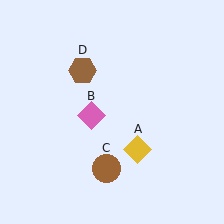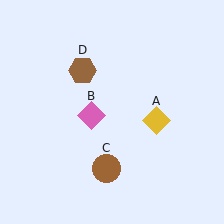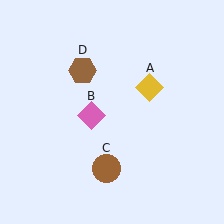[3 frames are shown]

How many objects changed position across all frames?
1 object changed position: yellow diamond (object A).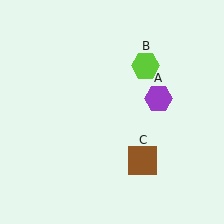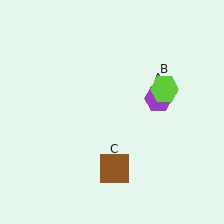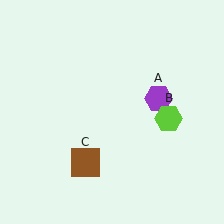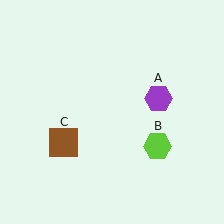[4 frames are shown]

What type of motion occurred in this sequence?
The lime hexagon (object B), brown square (object C) rotated clockwise around the center of the scene.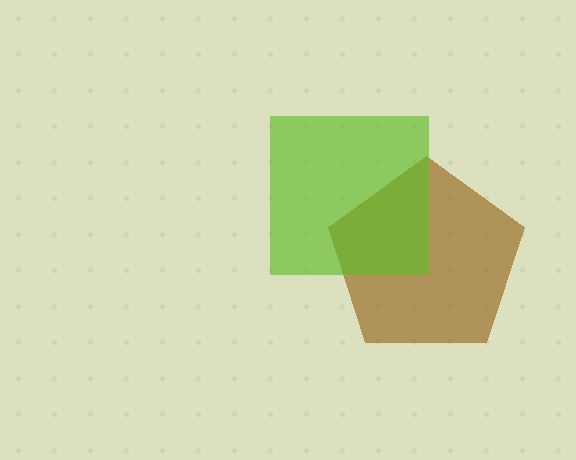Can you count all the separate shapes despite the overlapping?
Yes, there are 2 separate shapes.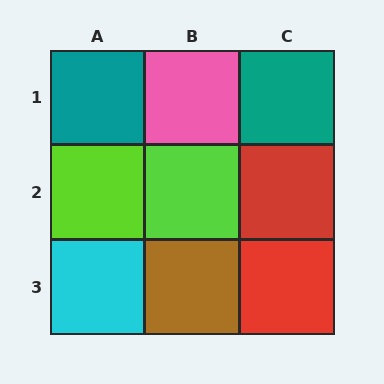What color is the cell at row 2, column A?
Lime.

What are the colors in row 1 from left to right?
Teal, pink, teal.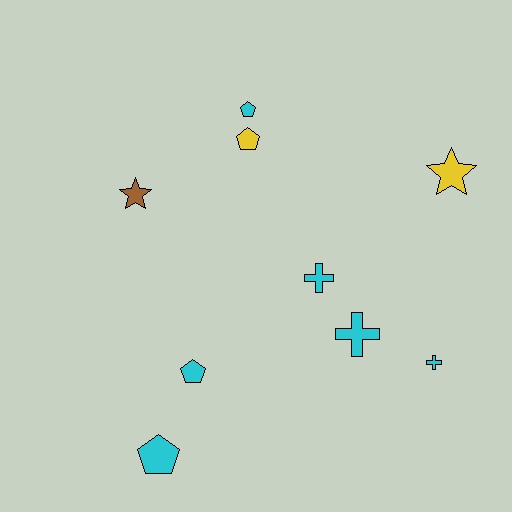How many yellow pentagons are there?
There is 1 yellow pentagon.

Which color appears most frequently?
Cyan, with 6 objects.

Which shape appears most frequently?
Pentagon, with 4 objects.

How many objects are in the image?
There are 9 objects.